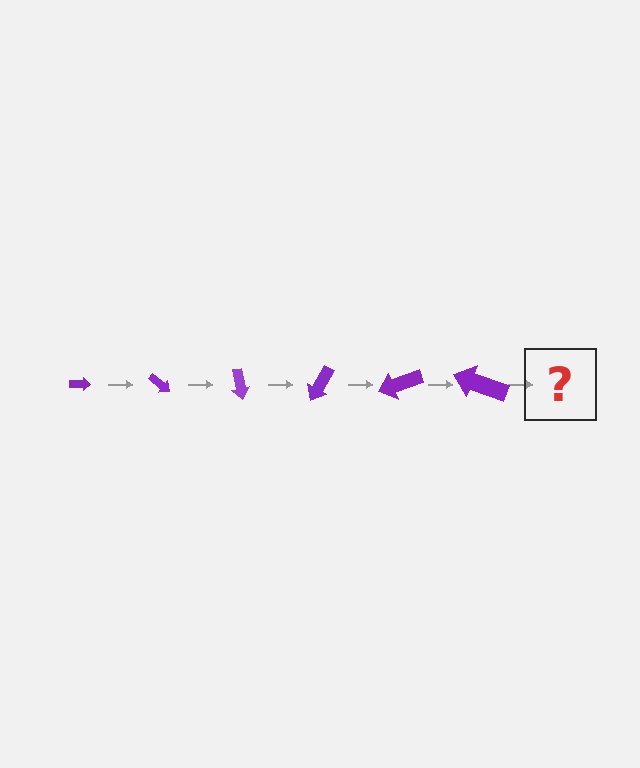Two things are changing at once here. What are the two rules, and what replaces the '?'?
The two rules are that the arrow grows larger each step and it rotates 40 degrees each step. The '?' should be an arrow, larger than the previous one and rotated 240 degrees from the start.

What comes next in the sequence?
The next element should be an arrow, larger than the previous one and rotated 240 degrees from the start.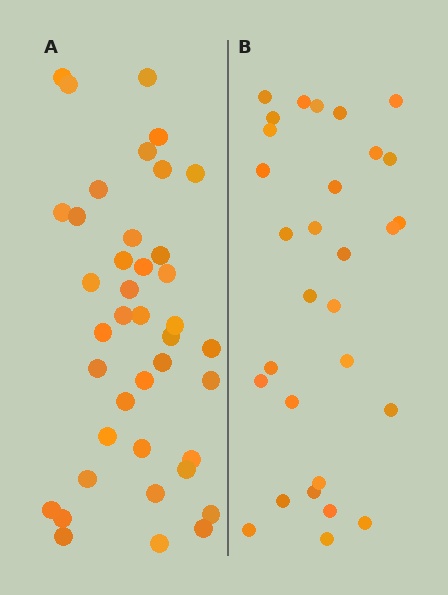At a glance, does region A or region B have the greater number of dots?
Region A (the left region) has more dots.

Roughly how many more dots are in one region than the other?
Region A has roughly 10 or so more dots than region B.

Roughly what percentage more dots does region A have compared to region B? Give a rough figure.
About 35% more.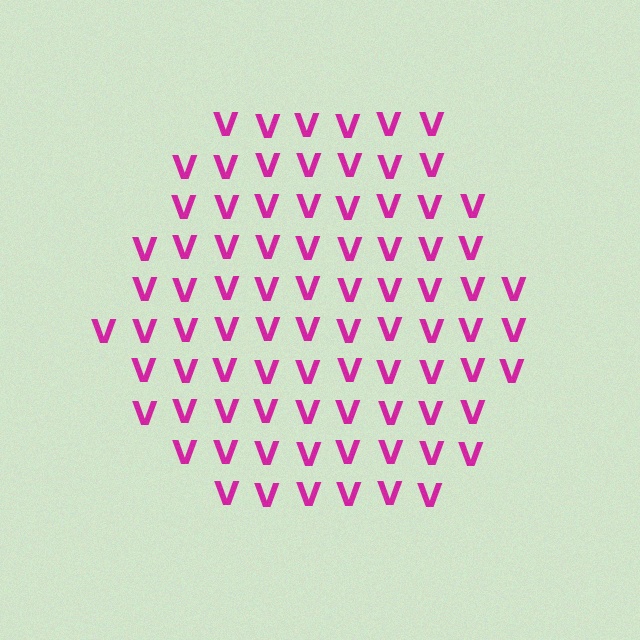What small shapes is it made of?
It is made of small letter V's.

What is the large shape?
The large shape is a hexagon.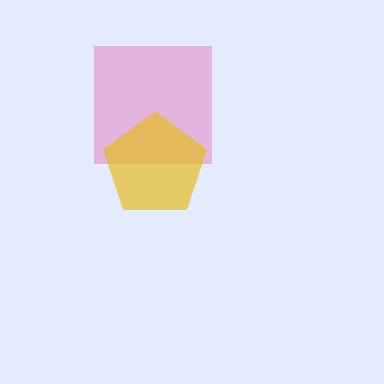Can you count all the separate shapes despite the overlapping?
Yes, there are 2 separate shapes.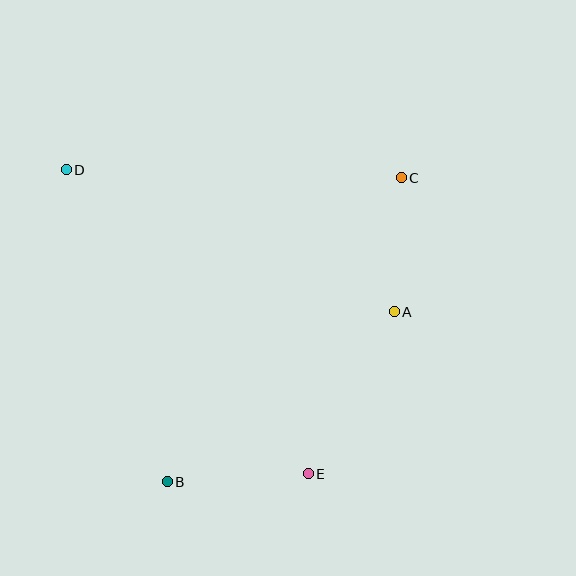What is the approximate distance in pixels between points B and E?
The distance between B and E is approximately 141 pixels.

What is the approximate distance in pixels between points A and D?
The distance between A and D is approximately 357 pixels.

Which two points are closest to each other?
Points A and C are closest to each other.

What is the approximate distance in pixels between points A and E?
The distance between A and E is approximately 184 pixels.